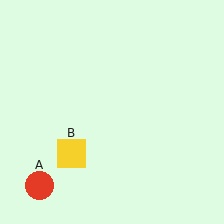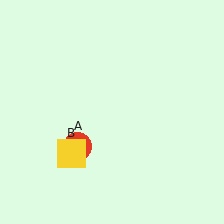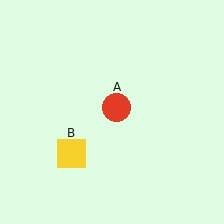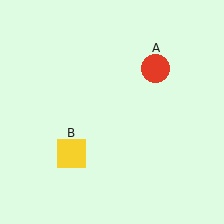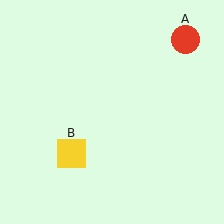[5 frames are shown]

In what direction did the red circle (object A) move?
The red circle (object A) moved up and to the right.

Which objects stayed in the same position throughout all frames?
Yellow square (object B) remained stationary.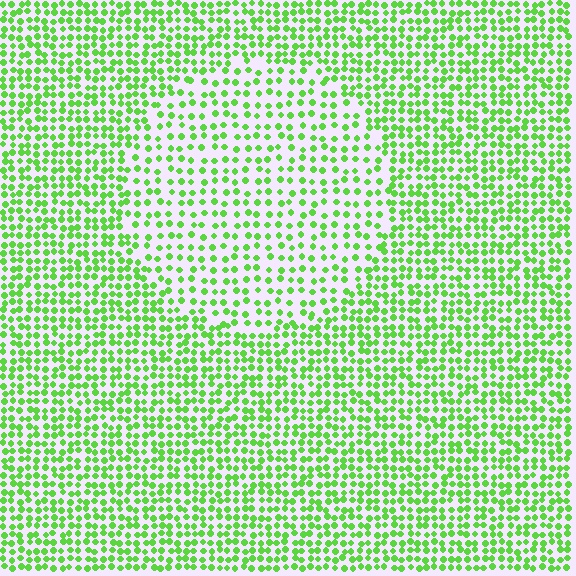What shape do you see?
I see a circle.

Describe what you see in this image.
The image contains small lime elements arranged at two different densities. A circle-shaped region is visible where the elements are less densely packed than the surrounding area.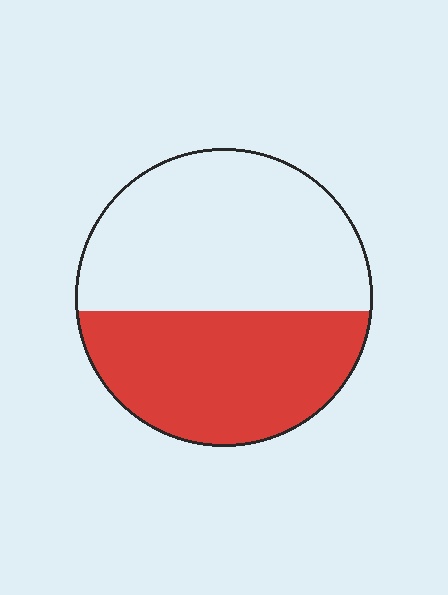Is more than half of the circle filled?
No.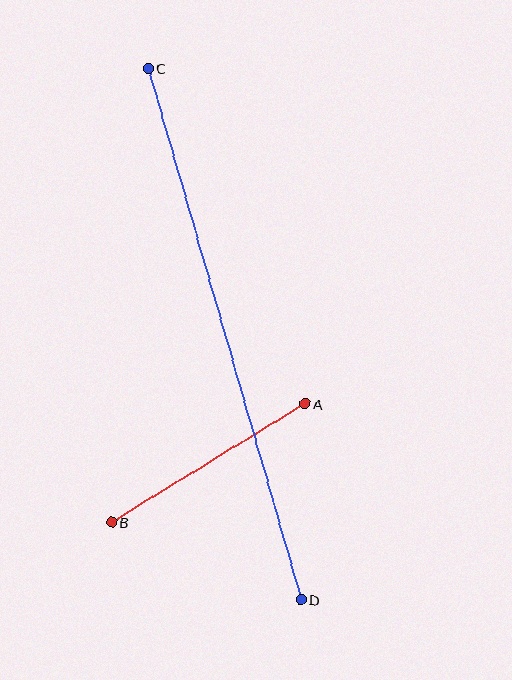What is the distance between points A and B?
The distance is approximately 227 pixels.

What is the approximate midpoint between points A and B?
The midpoint is at approximately (208, 463) pixels.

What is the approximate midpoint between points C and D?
The midpoint is at approximately (224, 334) pixels.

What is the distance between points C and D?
The distance is approximately 553 pixels.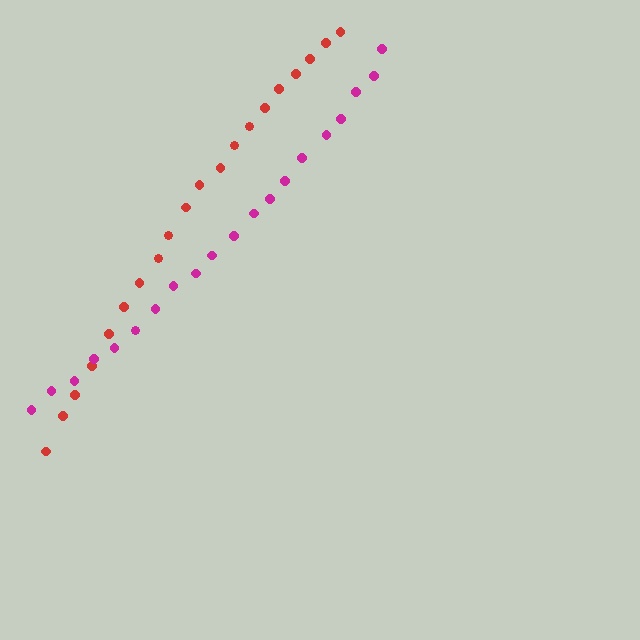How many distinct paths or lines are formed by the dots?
There are 2 distinct paths.